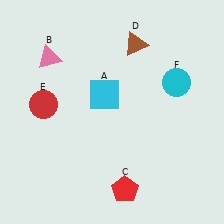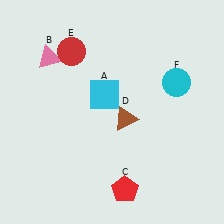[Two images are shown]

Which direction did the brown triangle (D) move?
The brown triangle (D) moved down.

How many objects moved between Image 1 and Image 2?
2 objects moved between the two images.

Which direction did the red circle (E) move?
The red circle (E) moved up.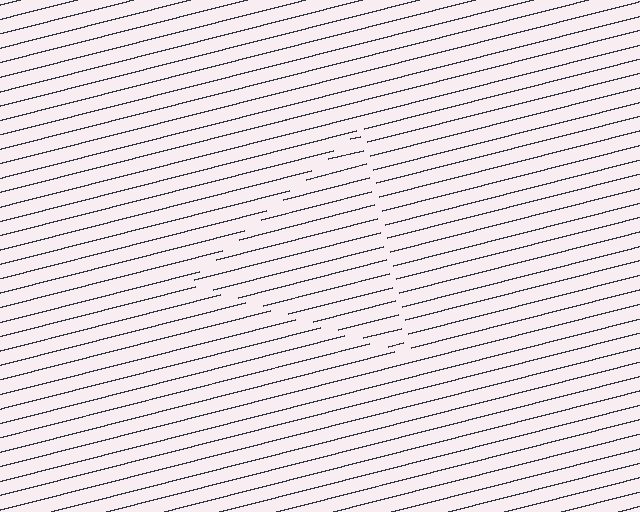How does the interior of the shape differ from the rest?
The interior of the shape contains the same grating, shifted by half a period — the contour is defined by the phase discontinuity where line-ends from the inner and outer gratings abut.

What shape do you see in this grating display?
An illusory triangle. The interior of the shape contains the same grating, shifted by half a period — the contour is defined by the phase discontinuity where line-ends from the inner and outer gratings abut.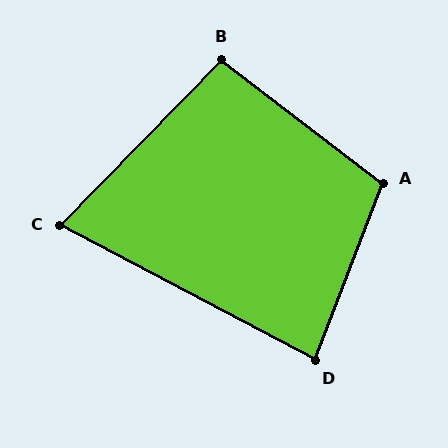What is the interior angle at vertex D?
Approximately 83 degrees (acute).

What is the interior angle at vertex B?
Approximately 97 degrees (obtuse).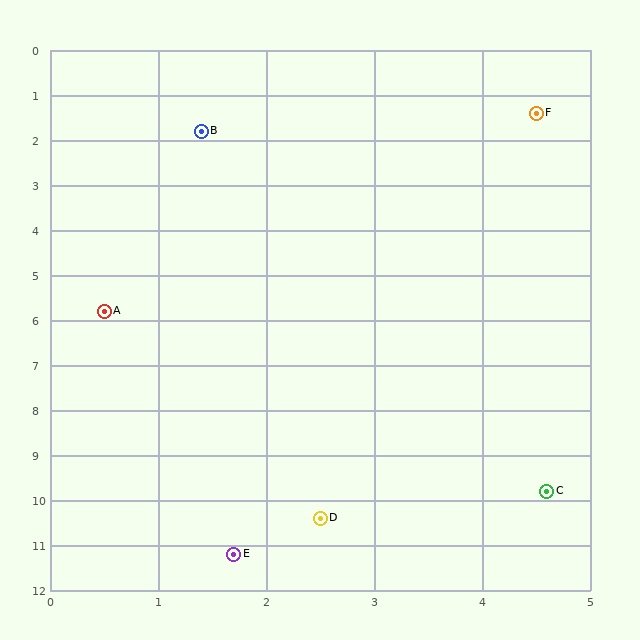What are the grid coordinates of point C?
Point C is at approximately (4.6, 9.8).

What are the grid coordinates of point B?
Point B is at approximately (1.4, 1.8).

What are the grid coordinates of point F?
Point F is at approximately (4.5, 1.4).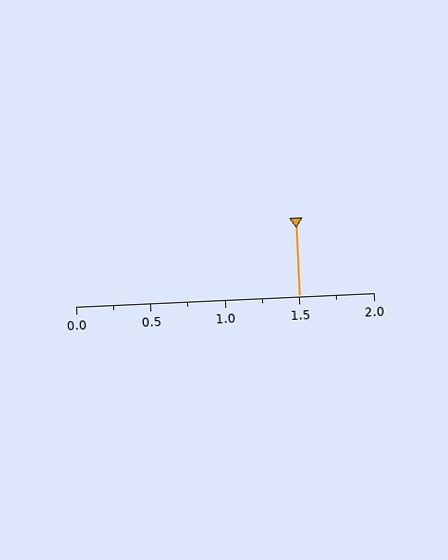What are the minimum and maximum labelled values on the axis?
The axis runs from 0.0 to 2.0.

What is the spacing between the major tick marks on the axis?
The major ticks are spaced 0.5 apart.